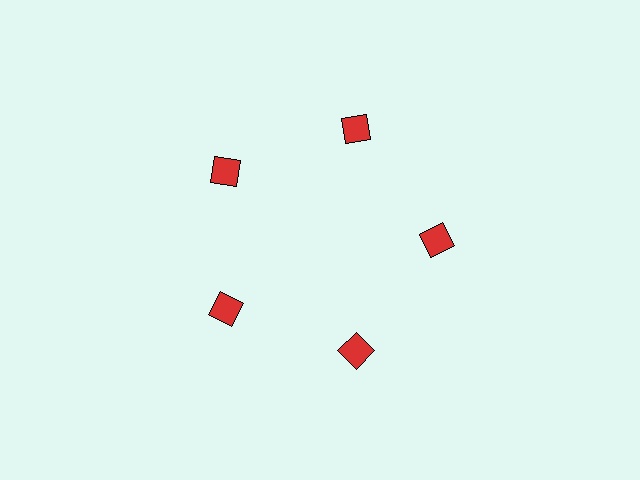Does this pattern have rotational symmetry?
Yes, this pattern has 5-fold rotational symmetry. It looks the same after rotating 72 degrees around the center.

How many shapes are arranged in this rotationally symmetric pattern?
There are 5 shapes, arranged in 5 groups of 1.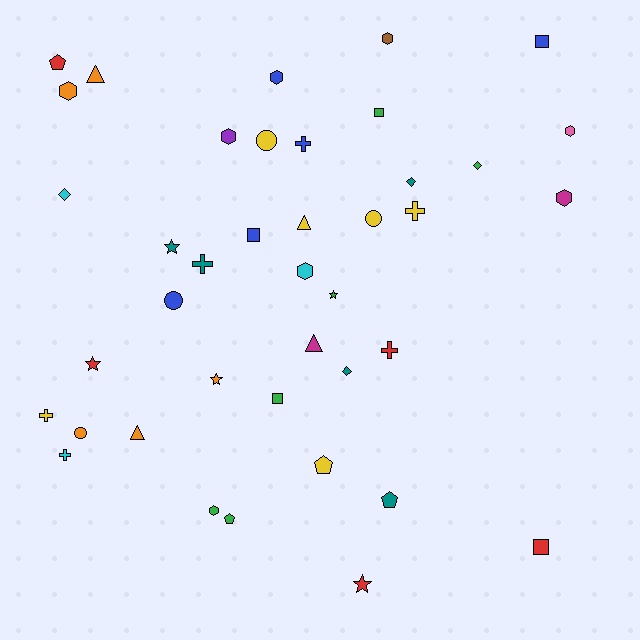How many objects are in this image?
There are 40 objects.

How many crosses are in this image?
There are 6 crosses.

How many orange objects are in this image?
There are 5 orange objects.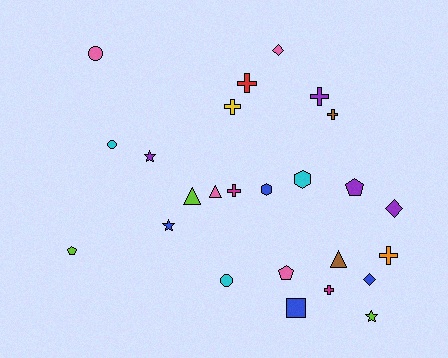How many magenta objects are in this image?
There are 2 magenta objects.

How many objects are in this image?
There are 25 objects.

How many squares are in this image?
There is 1 square.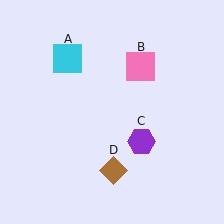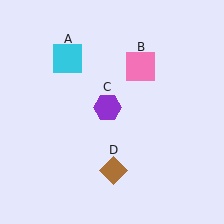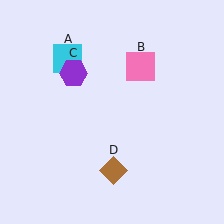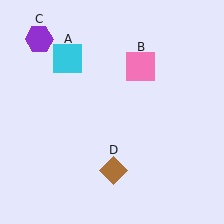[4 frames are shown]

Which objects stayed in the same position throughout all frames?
Cyan square (object A) and pink square (object B) and brown diamond (object D) remained stationary.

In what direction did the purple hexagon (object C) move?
The purple hexagon (object C) moved up and to the left.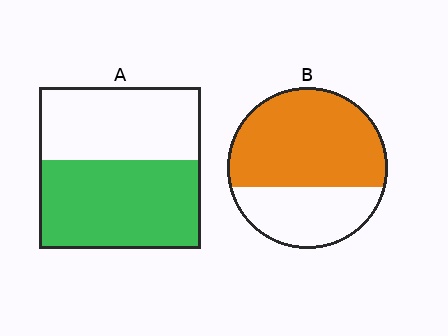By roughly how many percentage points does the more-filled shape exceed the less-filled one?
By roughly 10 percentage points (B over A).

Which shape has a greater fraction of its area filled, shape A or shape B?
Shape B.